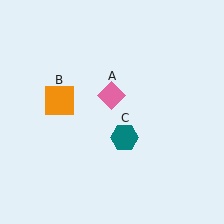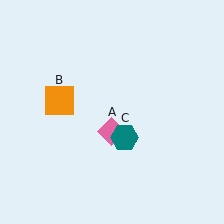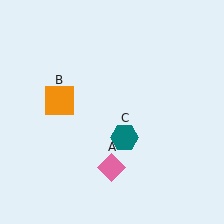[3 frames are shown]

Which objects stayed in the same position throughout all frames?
Orange square (object B) and teal hexagon (object C) remained stationary.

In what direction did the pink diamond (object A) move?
The pink diamond (object A) moved down.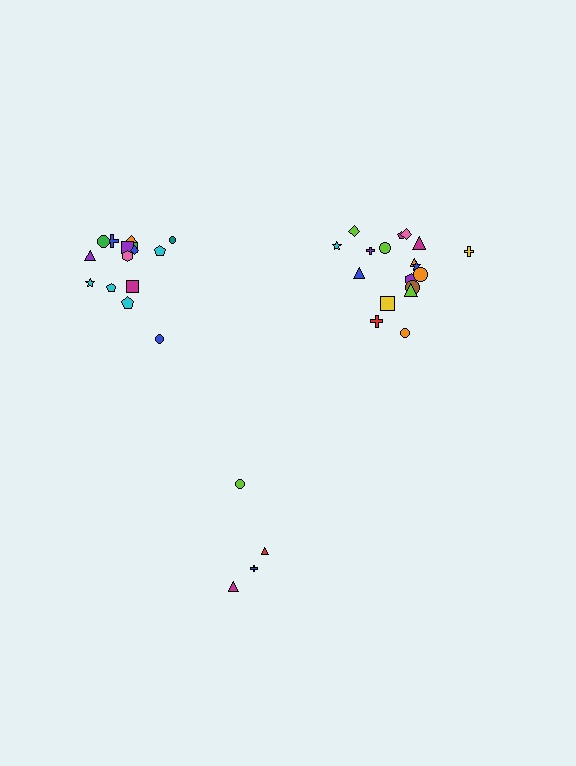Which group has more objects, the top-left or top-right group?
The top-right group.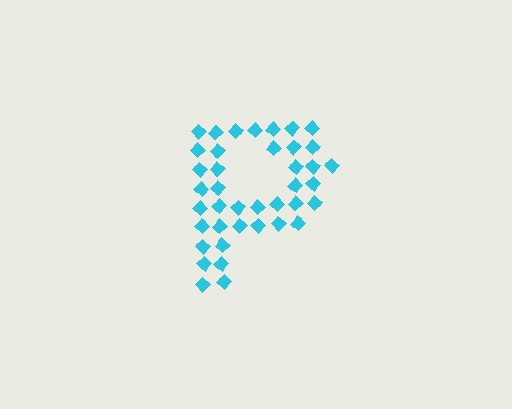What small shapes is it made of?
It is made of small diamonds.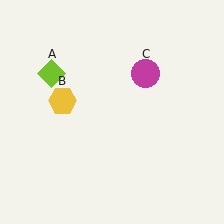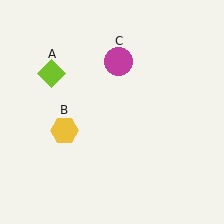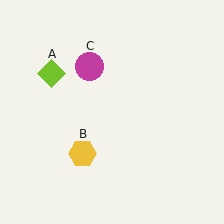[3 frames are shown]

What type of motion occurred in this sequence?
The yellow hexagon (object B), magenta circle (object C) rotated counterclockwise around the center of the scene.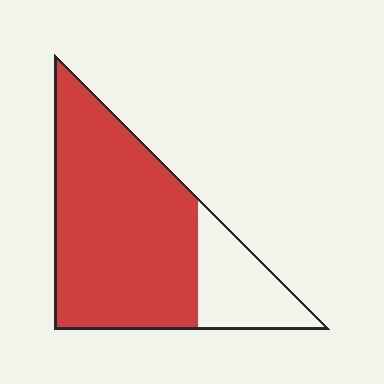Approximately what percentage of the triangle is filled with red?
Approximately 75%.